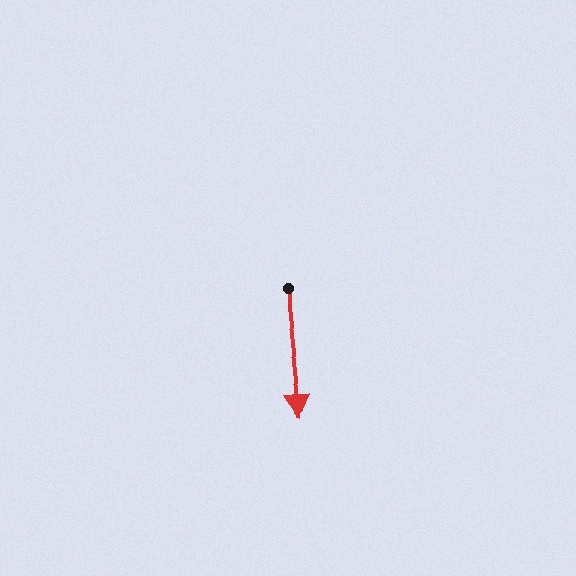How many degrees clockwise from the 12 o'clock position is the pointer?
Approximately 173 degrees.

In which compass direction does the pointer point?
South.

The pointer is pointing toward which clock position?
Roughly 6 o'clock.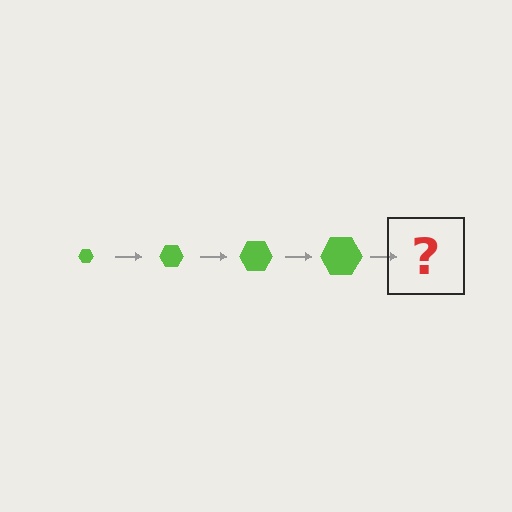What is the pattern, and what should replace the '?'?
The pattern is that the hexagon gets progressively larger each step. The '?' should be a lime hexagon, larger than the previous one.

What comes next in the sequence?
The next element should be a lime hexagon, larger than the previous one.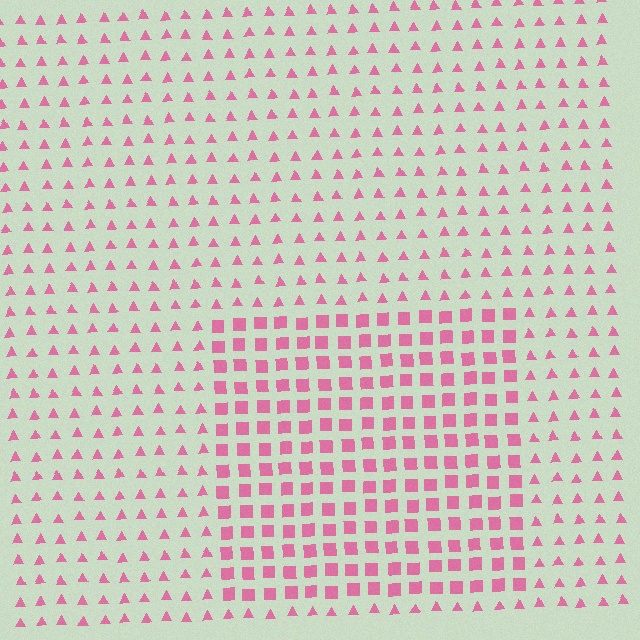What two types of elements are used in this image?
The image uses squares inside the rectangle region and triangles outside it.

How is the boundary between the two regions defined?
The boundary is defined by a change in element shape: squares inside vs. triangles outside. All elements share the same color and spacing.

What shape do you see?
I see a rectangle.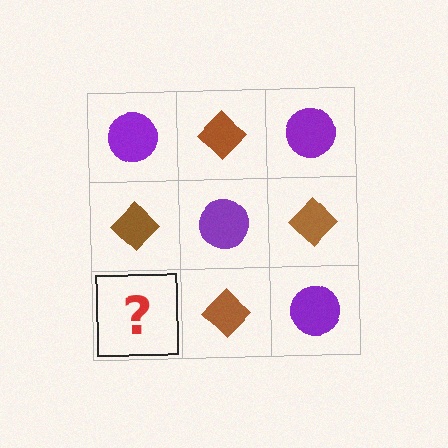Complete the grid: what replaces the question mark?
The question mark should be replaced with a purple circle.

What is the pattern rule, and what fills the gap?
The rule is that it alternates purple circle and brown diamond in a checkerboard pattern. The gap should be filled with a purple circle.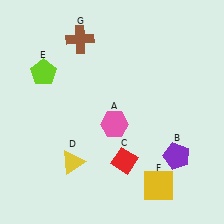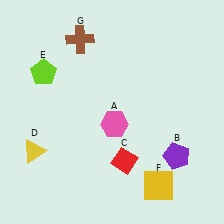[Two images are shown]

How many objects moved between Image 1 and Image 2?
1 object moved between the two images.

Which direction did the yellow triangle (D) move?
The yellow triangle (D) moved left.